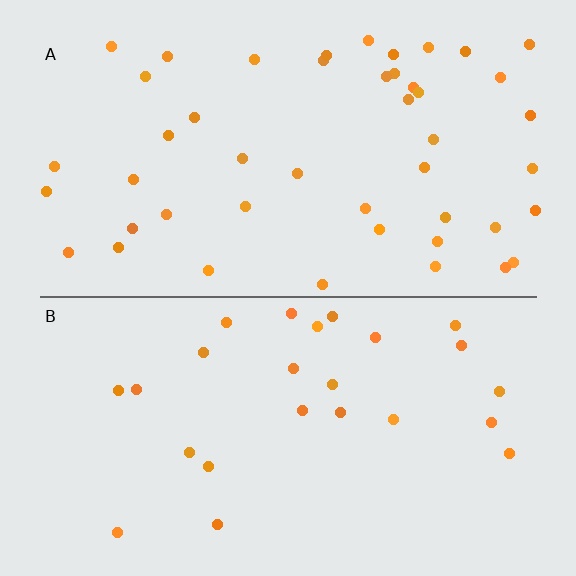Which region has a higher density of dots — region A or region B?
A (the top).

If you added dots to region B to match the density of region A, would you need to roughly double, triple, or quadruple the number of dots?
Approximately double.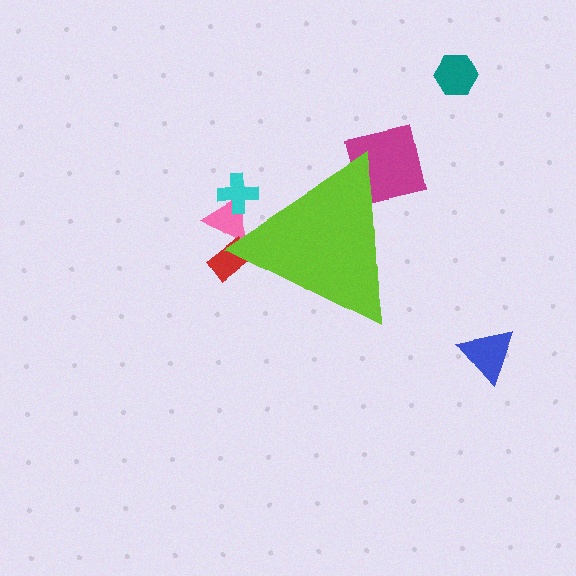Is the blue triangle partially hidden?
No, the blue triangle is fully visible.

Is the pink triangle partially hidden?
Yes, the pink triangle is partially hidden behind the lime triangle.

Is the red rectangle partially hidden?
Yes, the red rectangle is partially hidden behind the lime triangle.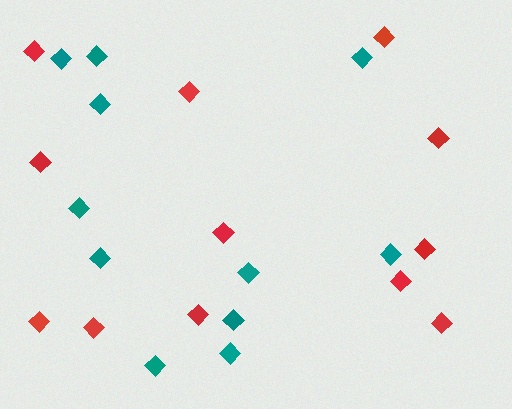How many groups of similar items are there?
There are 2 groups: one group of red diamonds (12) and one group of teal diamonds (11).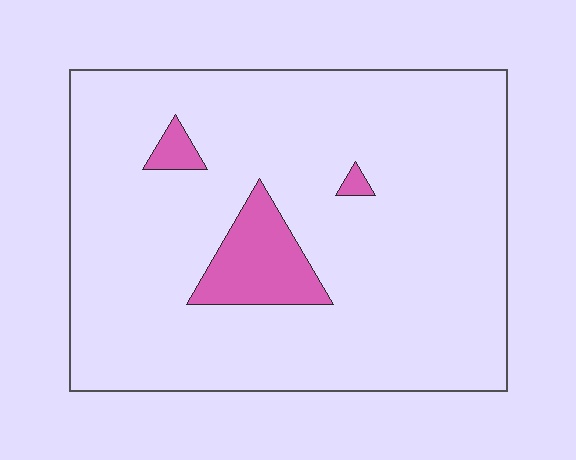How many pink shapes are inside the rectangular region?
3.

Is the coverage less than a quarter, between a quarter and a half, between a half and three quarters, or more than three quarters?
Less than a quarter.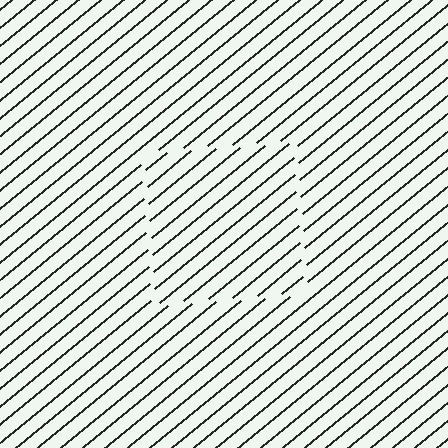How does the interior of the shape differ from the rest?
The interior of the shape contains the same grating, shifted by half a period — the contour is defined by the phase discontinuity where line-ends from the inner and outer gratings abut.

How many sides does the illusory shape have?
4 sides — the line-ends trace a square.